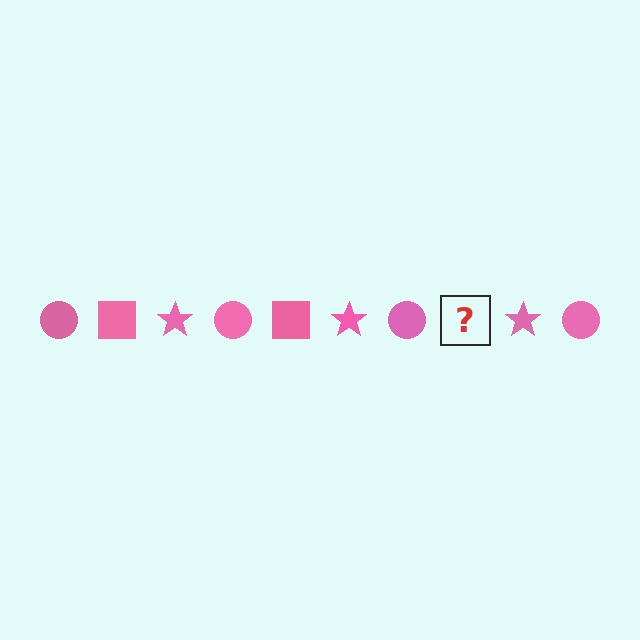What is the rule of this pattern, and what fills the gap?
The rule is that the pattern cycles through circle, square, star shapes in pink. The gap should be filled with a pink square.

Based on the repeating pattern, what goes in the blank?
The blank should be a pink square.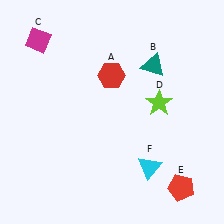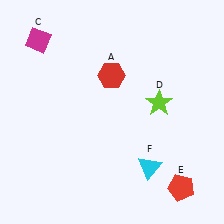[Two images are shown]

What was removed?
The teal triangle (B) was removed in Image 2.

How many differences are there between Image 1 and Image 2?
There is 1 difference between the two images.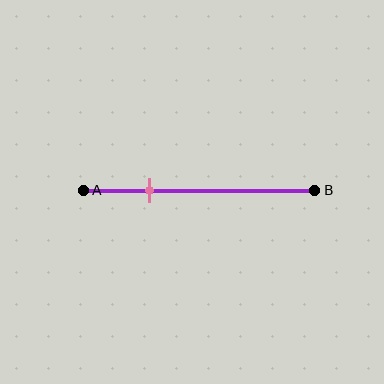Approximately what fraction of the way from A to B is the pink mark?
The pink mark is approximately 30% of the way from A to B.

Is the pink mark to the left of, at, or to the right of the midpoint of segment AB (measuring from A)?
The pink mark is to the left of the midpoint of segment AB.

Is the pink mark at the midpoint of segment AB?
No, the mark is at about 30% from A, not at the 50% midpoint.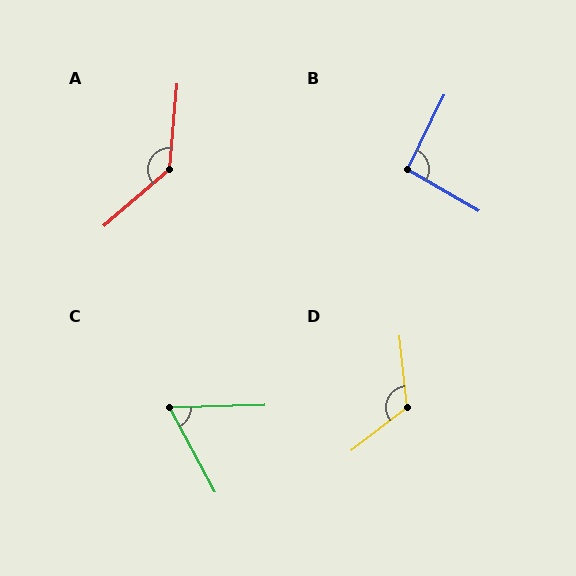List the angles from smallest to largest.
C (63°), B (94°), D (121°), A (136°).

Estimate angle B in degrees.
Approximately 94 degrees.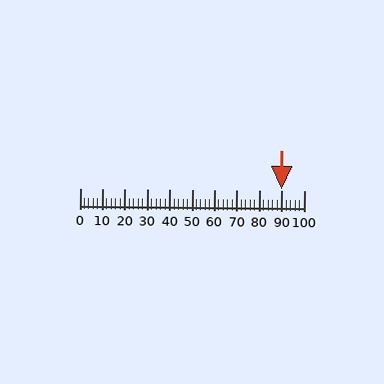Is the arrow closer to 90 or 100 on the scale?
The arrow is closer to 90.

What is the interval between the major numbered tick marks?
The major tick marks are spaced 10 units apart.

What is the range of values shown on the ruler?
The ruler shows values from 0 to 100.